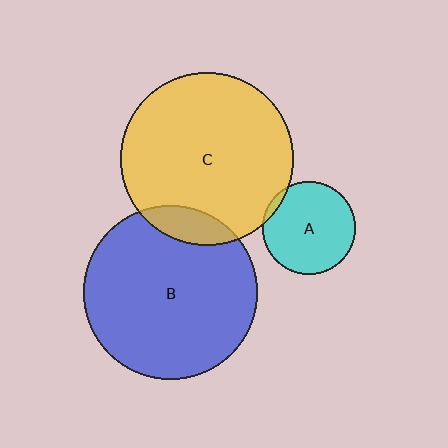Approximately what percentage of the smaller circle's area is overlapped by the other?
Approximately 5%.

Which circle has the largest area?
Circle B (blue).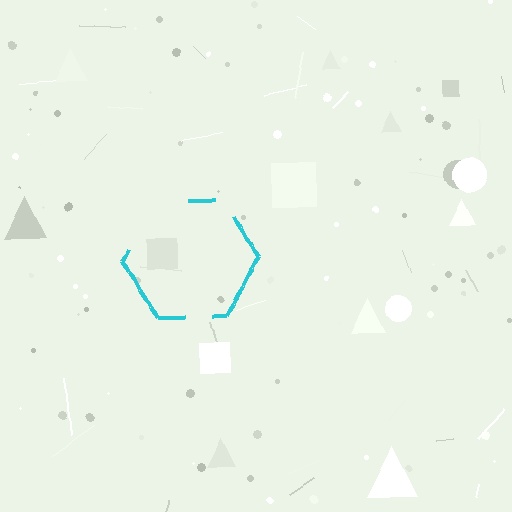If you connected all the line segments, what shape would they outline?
They would outline a hexagon.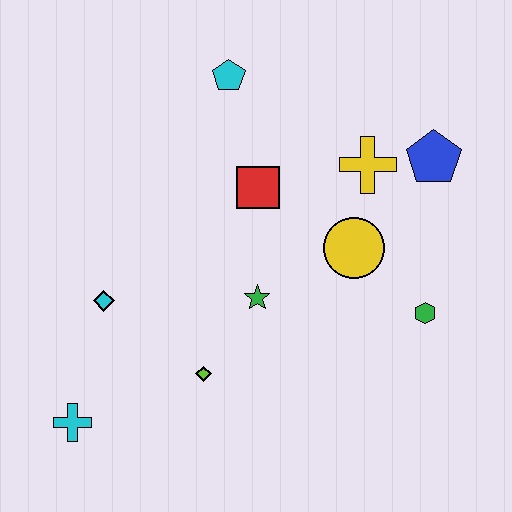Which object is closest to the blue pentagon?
The yellow cross is closest to the blue pentagon.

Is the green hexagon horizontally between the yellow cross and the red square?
No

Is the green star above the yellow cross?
No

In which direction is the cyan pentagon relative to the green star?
The cyan pentagon is above the green star.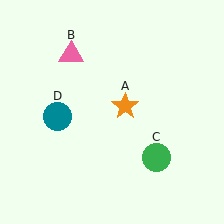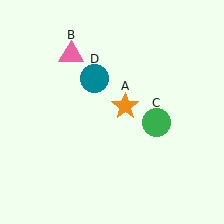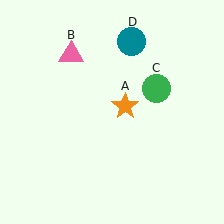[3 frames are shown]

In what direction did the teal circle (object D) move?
The teal circle (object D) moved up and to the right.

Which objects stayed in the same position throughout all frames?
Orange star (object A) and pink triangle (object B) remained stationary.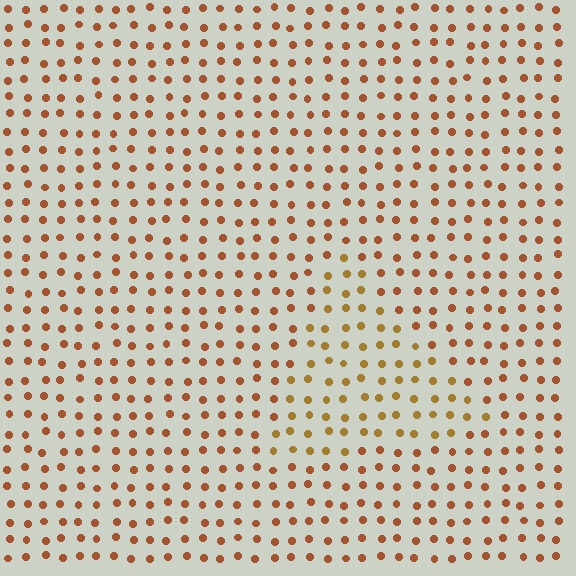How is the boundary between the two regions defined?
The boundary is defined purely by a slight shift in hue (about 22 degrees). Spacing, size, and orientation are identical on both sides.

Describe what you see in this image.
The image is filled with small brown elements in a uniform arrangement. A triangle-shaped region is visible where the elements are tinted to a slightly different hue, forming a subtle color boundary.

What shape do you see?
I see a triangle.